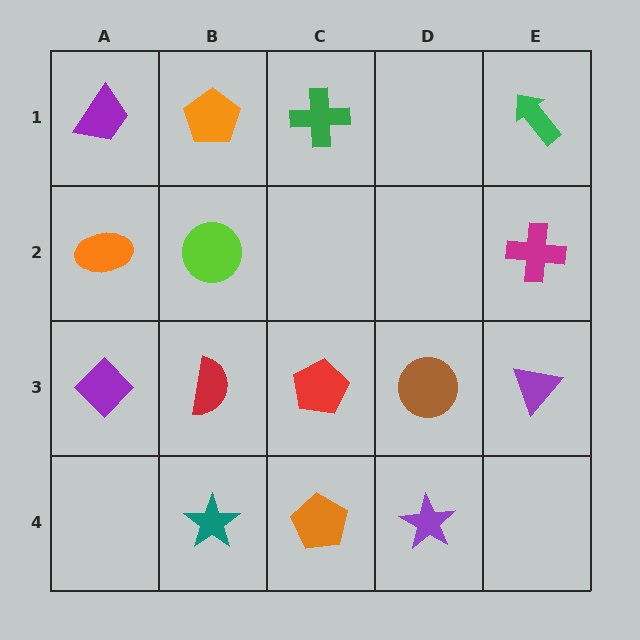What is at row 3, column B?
A red semicircle.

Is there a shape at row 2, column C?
No, that cell is empty.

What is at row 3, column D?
A brown circle.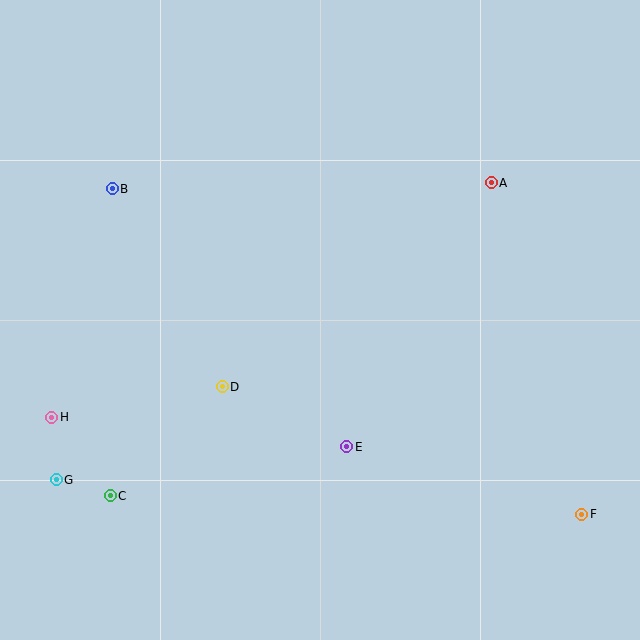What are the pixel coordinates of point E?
Point E is at (347, 447).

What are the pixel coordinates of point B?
Point B is at (112, 189).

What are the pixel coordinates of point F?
Point F is at (582, 514).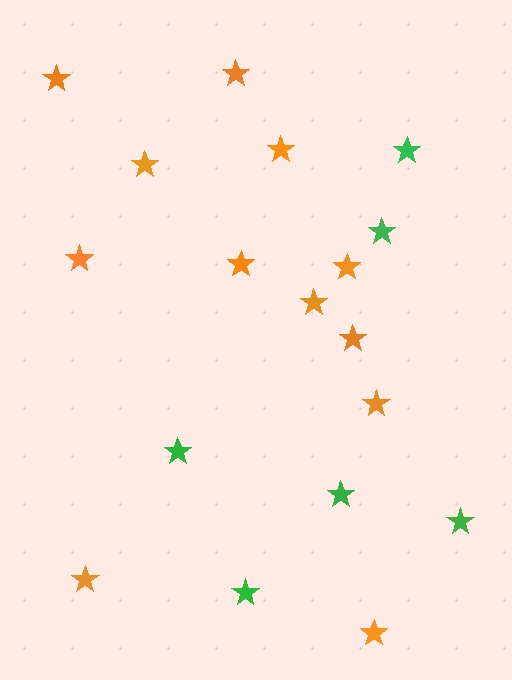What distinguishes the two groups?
There are 2 groups: one group of orange stars (12) and one group of green stars (6).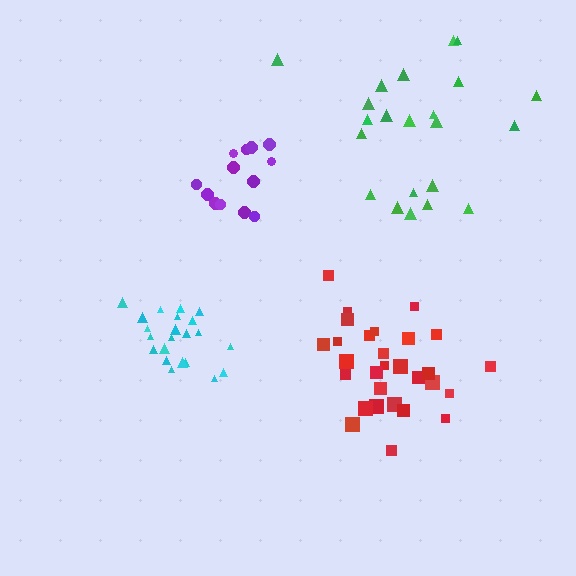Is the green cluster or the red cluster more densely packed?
Red.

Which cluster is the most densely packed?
Cyan.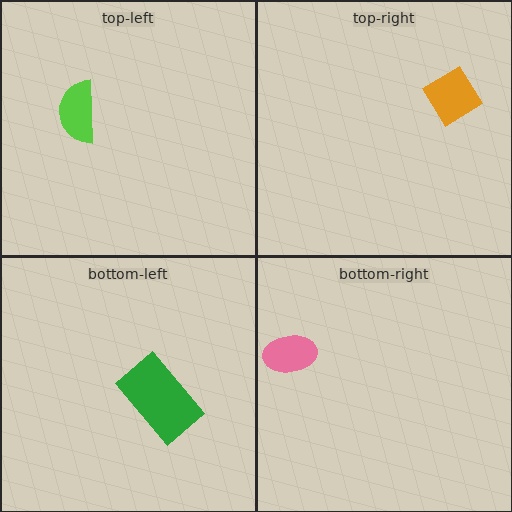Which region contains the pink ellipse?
The bottom-right region.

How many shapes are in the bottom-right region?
1.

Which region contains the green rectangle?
The bottom-left region.